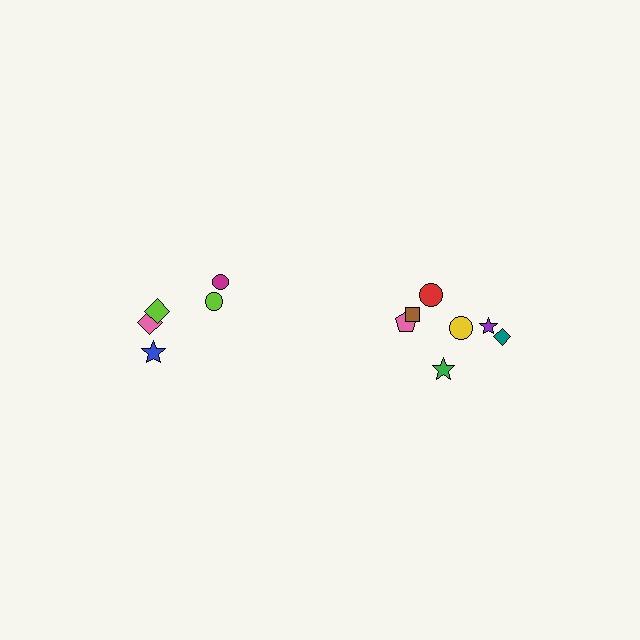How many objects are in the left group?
There are 5 objects.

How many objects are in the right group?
There are 7 objects.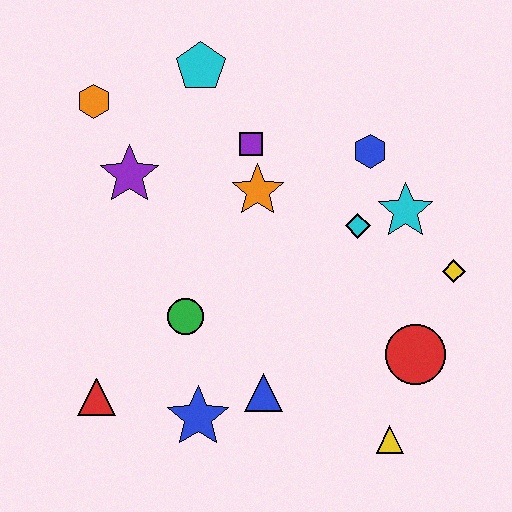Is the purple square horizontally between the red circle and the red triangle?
Yes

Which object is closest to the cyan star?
The cyan diamond is closest to the cyan star.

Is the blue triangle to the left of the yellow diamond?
Yes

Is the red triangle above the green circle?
No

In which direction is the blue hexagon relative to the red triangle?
The blue hexagon is to the right of the red triangle.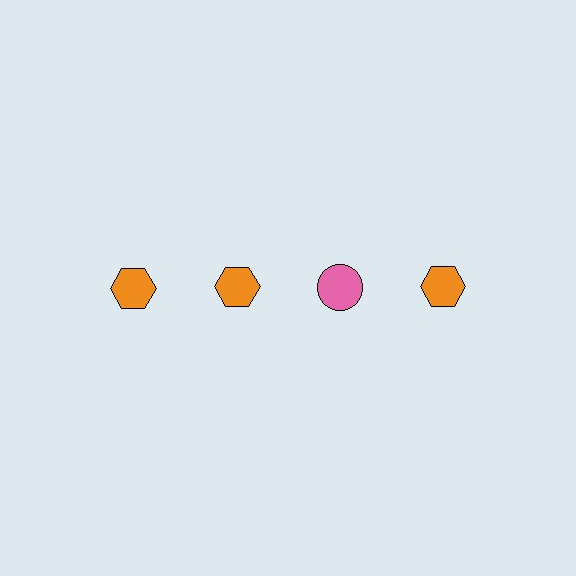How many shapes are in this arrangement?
There are 4 shapes arranged in a grid pattern.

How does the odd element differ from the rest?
It differs in both color (pink instead of orange) and shape (circle instead of hexagon).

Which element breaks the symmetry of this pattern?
The pink circle in the top row, center column breaks the symmetry. All other shapes are orange hexagons.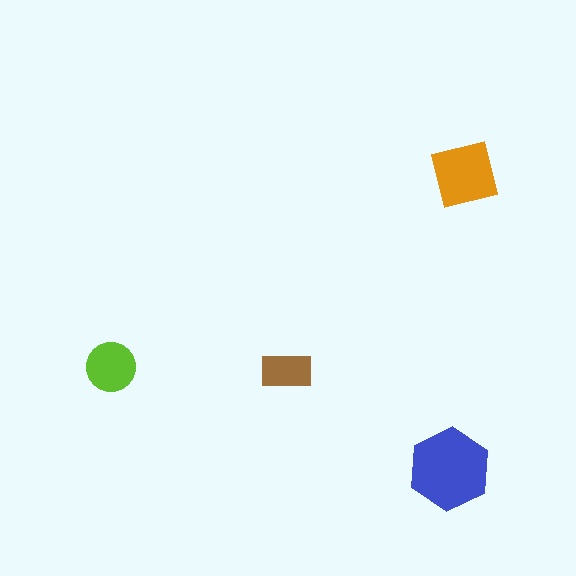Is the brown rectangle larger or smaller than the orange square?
Smaller.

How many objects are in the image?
There are 4 objects in the image.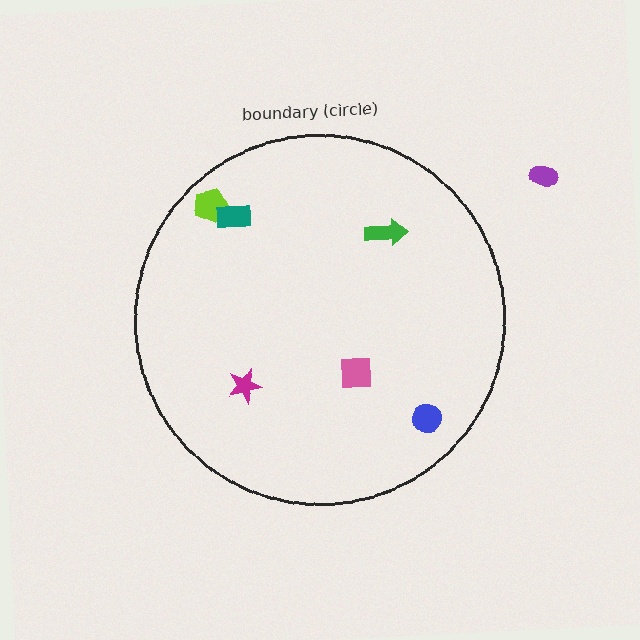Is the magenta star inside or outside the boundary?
Inside.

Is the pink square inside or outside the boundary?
Inside.